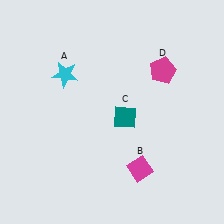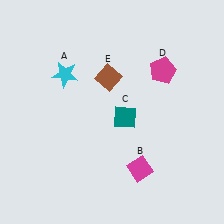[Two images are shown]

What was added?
A brown diamond (E) was added in Image 2.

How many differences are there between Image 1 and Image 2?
There is 1 difference between the two images.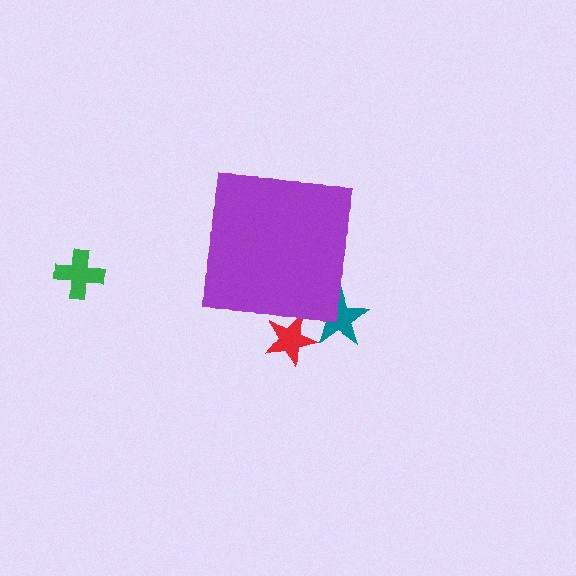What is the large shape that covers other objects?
A purple square.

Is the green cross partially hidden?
No, the green cross is fully visible.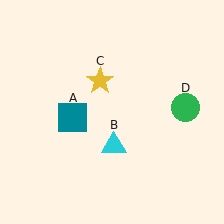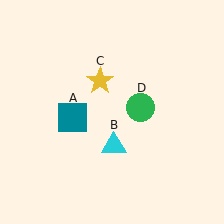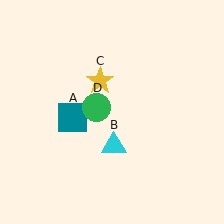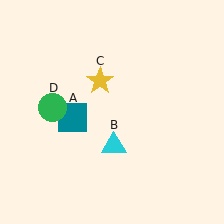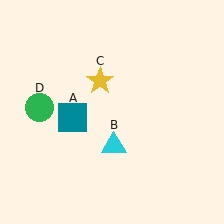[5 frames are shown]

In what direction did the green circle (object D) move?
The green circle (object D) moved left.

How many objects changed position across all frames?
1 object changed position: green circle (object D).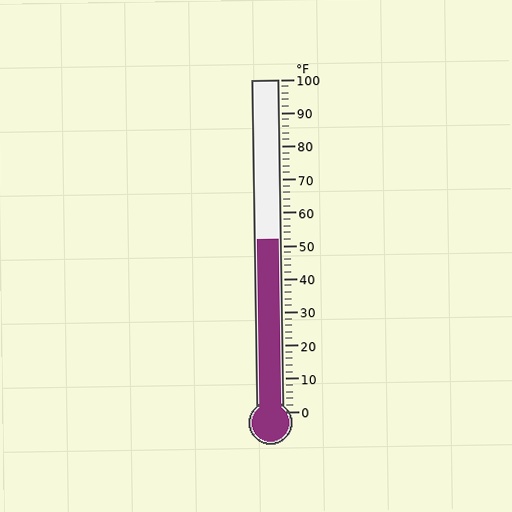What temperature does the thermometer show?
The thermometer shows approximately 52°F.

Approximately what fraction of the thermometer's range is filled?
The thermometer is filled to approximately 50% of its range.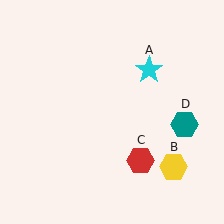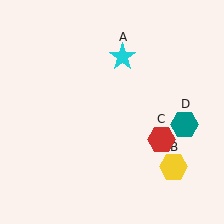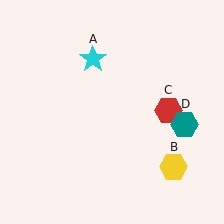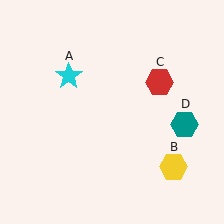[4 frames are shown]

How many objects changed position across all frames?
2 objects changed position: cyan star (object A), red hexagon (object C).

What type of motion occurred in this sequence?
The cyan star (object A), red hexagon (object C) rotated counterclockwise around the center of the scene.